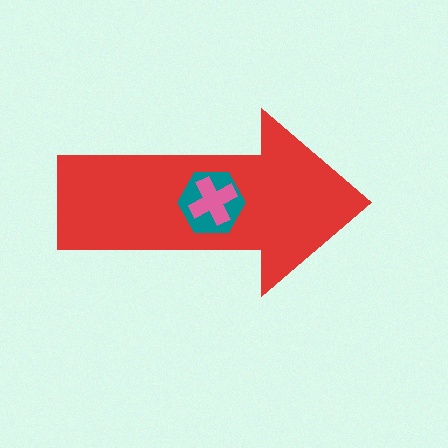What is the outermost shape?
The red arrow.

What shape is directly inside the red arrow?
The teal hexagon.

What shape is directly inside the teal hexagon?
The pink cross.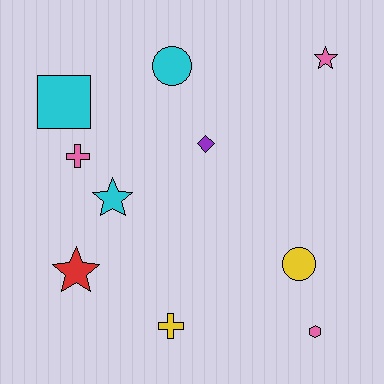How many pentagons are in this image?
There are no pentagons.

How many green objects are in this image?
There are no green objects.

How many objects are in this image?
There are 10 objects.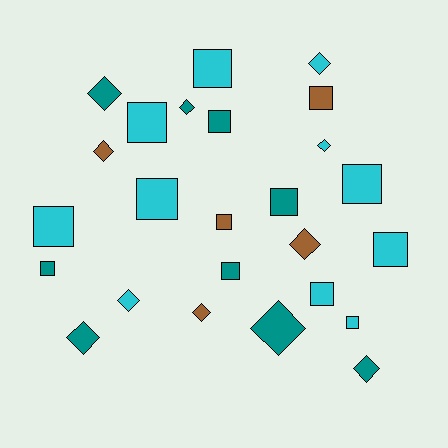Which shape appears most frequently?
Square, with 14 objects.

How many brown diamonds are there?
There are 3 brown diamonds.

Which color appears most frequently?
Cyan, with 11 objects.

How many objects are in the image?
There are 25 objects.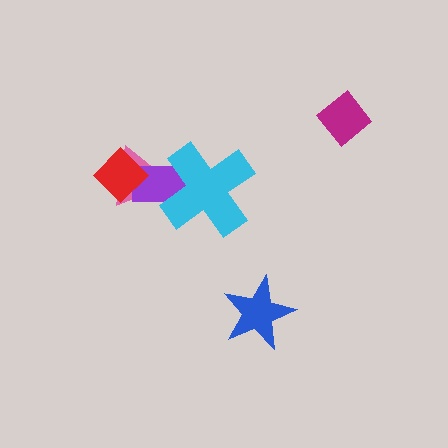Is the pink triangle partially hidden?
Yes, it is partially covered by another shape.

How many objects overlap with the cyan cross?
2 objects overlap with the cyan cross.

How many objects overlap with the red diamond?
2 objects overlap with the red diamond.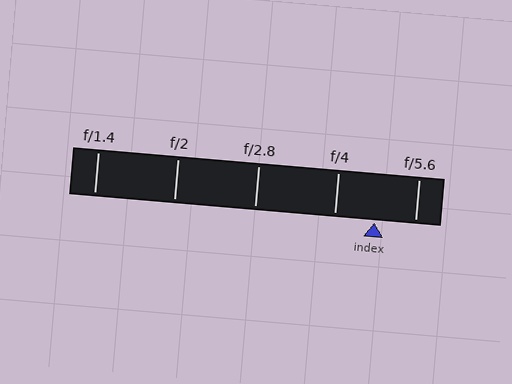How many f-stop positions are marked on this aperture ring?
There are 5 f-stop positions marked.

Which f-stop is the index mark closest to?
The index mark is closest to f/4.